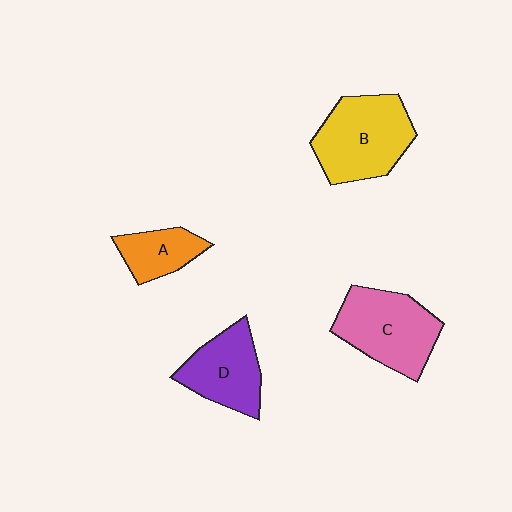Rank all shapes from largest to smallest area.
From largest to smallest: B (yellow), C (pink), D (purple), A (orange).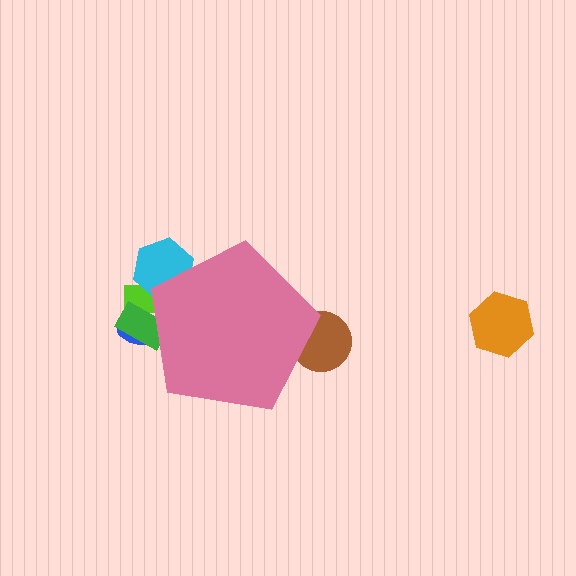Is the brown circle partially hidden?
Yes, the brown circle is partially hidden behind the pink pentagon.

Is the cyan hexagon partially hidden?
Yes, the cyan hexagon is partially hidden behind the pink pentagon.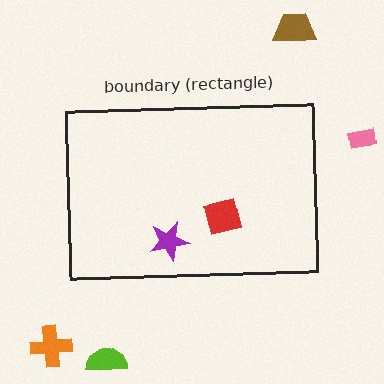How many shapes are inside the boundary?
2 inside, 4 outside.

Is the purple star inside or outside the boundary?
Inside.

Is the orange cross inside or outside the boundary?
Outside.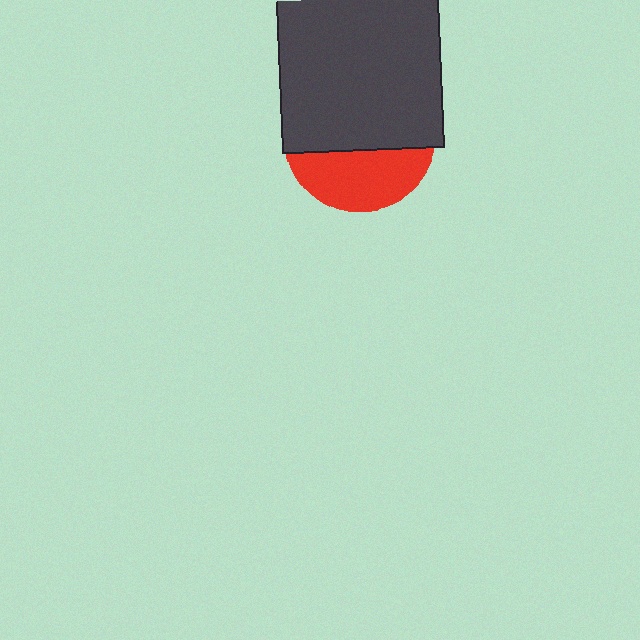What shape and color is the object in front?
The object in front is a dark gray rectangle.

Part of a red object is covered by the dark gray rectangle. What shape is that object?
It is a circle.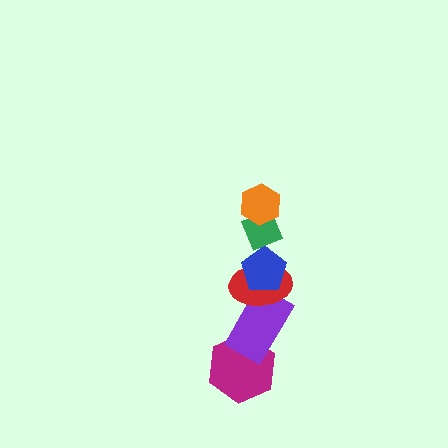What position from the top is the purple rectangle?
The purple rectangle is 5th from the top.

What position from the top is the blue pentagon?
The blue pentagon is 3rd from the top.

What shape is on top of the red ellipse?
The blue pentagon is on top of the red ellipse.